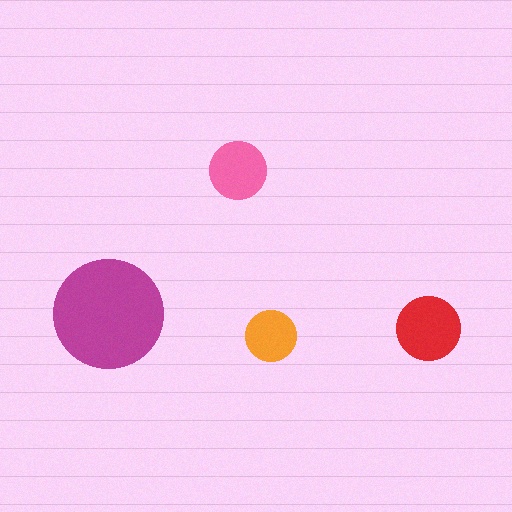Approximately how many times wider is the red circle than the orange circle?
About 1.5 times wider.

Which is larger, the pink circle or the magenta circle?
The magenta one.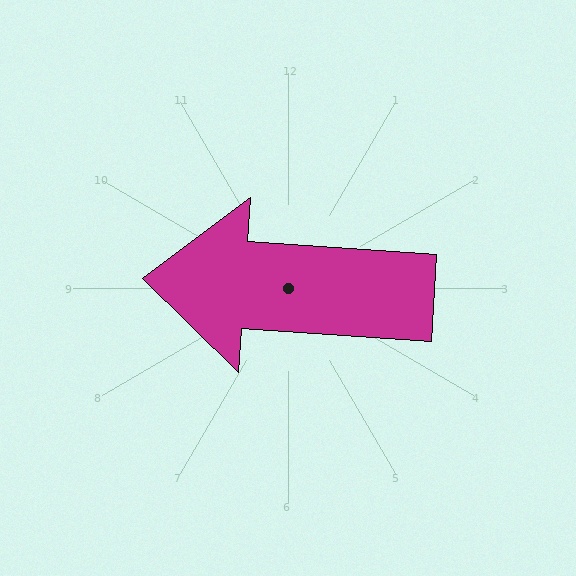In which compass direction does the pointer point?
West.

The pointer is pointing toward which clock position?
Roughly 9 o'clock.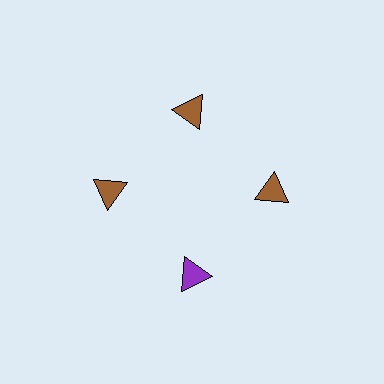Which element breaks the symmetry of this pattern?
The purple triangle at roughly the 6 o'clock position breaks the symmetry. All other shapes are brown triangles.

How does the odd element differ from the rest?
It has a different color: purple instead of brown.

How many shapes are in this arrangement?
There are 4 shapes arranged in a ring pattern.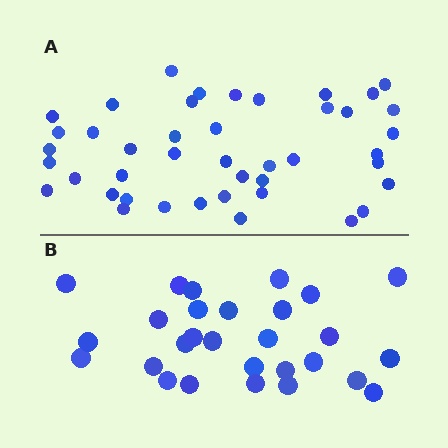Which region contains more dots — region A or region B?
Region A (the top region) has more dots.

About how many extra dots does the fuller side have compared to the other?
Region A has approximately 15 more dots than region B.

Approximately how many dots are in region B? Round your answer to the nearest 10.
About 30 dots. (The exact count is 28, which rounds to 30.)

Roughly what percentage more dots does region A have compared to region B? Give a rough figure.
About 55% more.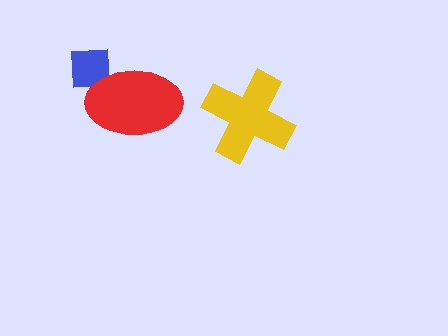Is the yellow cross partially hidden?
No, no other shape covers it.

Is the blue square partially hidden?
Yes, it is partially covered by another shape.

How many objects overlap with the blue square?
1 object overlaps with the blue square.